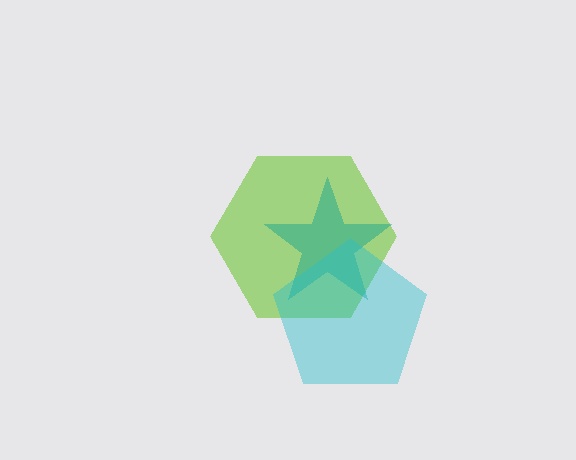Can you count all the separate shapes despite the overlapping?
Yes, there are 3 separate shapes.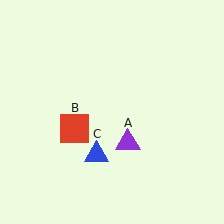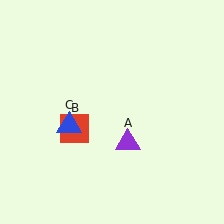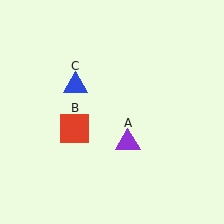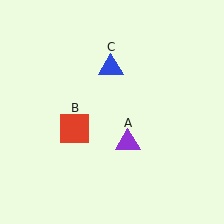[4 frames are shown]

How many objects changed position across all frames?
1 object changed position: blue triangle (object C).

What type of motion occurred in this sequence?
The blue triangle (object C) rotated clockwise around the center of the scene.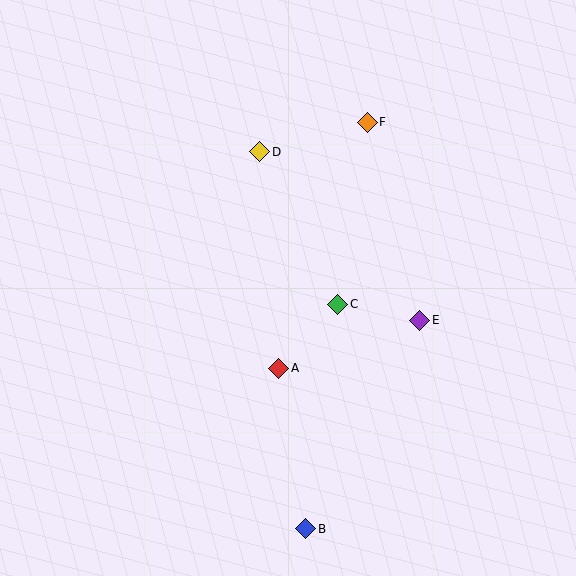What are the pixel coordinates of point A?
Point A is at (279, 368).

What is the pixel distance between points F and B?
The distance between F and B is 411 pixels.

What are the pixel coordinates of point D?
Point D is at (260, 152).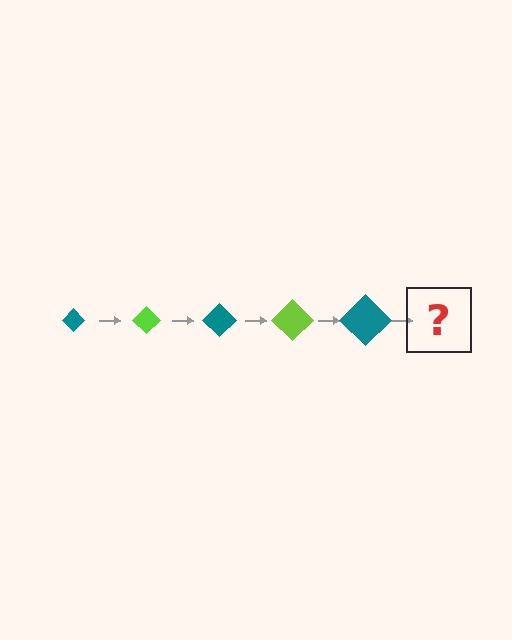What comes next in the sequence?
The next element should be a lime diamond, larger than the previous one.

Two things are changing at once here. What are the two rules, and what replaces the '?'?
The two rules are that the diamond grows larger each step and the color cycles through teal and lime. The '?' should be a lime diamond, larger than the previous one.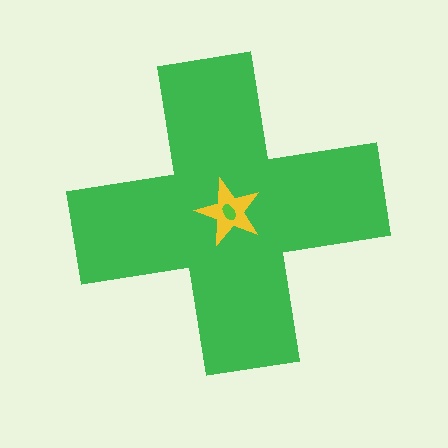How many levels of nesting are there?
3.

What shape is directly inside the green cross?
The yellow star.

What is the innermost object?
The lime ellipse.